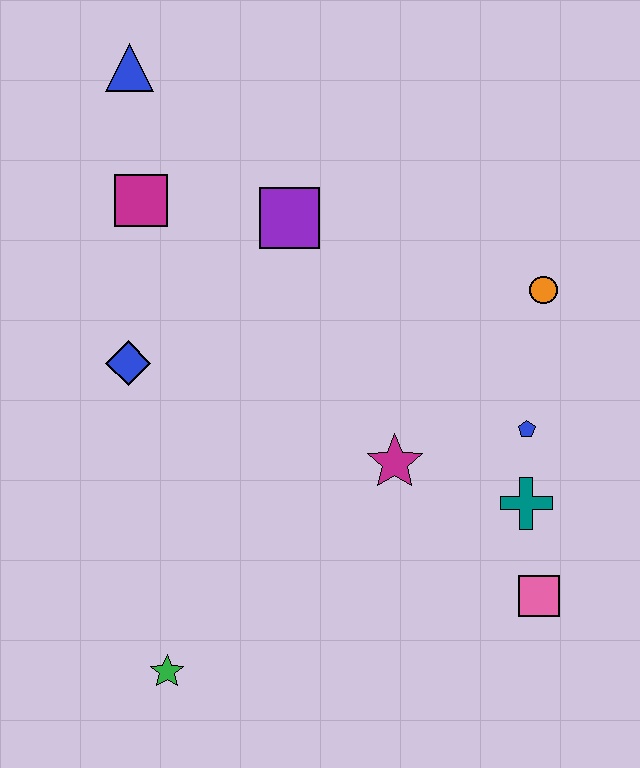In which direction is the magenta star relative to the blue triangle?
The magenta star is below the blue triangle.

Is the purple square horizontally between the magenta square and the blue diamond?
No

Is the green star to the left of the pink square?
Yes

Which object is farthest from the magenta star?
The blue triangle is farthest from the magenta star.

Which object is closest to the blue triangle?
The magenta square is closest to the blue triangle.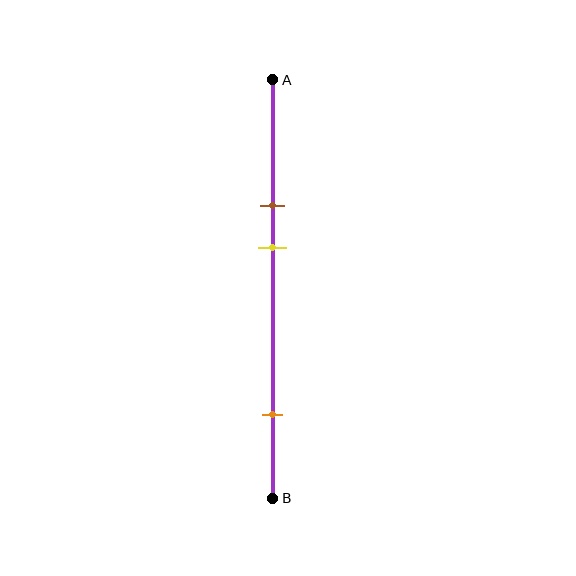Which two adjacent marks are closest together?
The brown and yellow marks are the closest adjacent pair.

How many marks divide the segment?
There are 3 marks dividing the segment.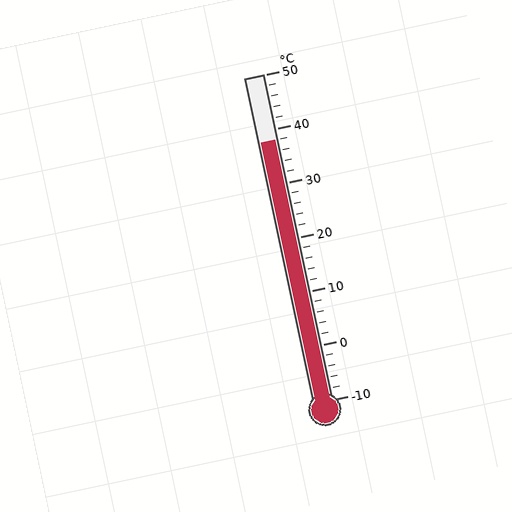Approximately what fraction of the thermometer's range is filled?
The thermometer is filled to approximately 80% of its range.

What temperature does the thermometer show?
The thermometer shows approximately 38°C.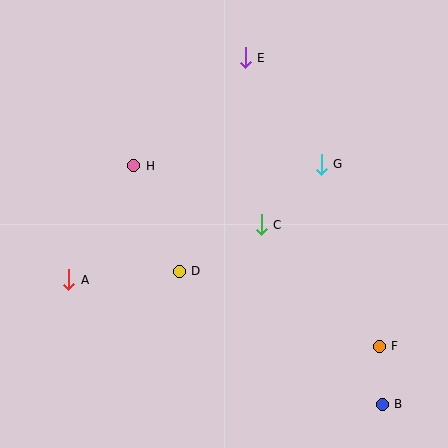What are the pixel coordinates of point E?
Point E is at (245, 58).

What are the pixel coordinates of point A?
Point A is at (69, 280).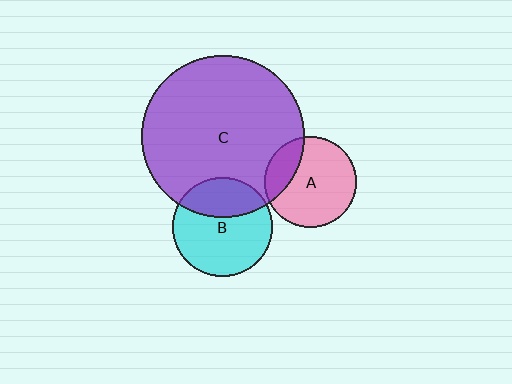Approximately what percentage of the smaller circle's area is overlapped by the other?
Approximately 30%.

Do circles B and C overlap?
Yes.